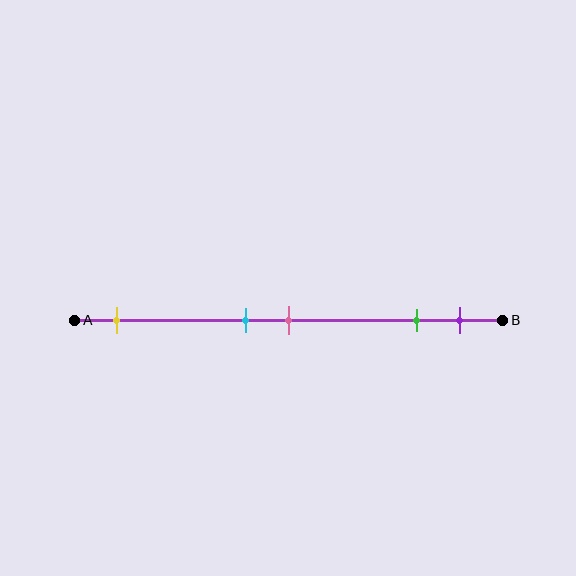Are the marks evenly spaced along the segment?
No, the marks are not evenly spaced.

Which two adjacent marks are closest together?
The cyan and pink marks are the closest adjacent pair.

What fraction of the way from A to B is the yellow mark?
The yellow mark is approximately 10% (0.1) of the way from A to B.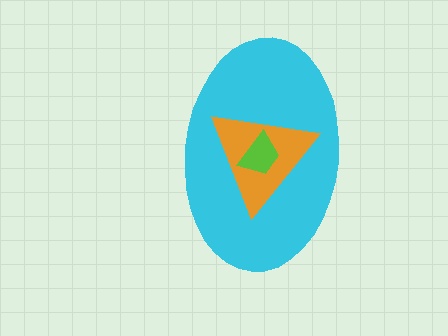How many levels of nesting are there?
3.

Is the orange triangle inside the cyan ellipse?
Yes.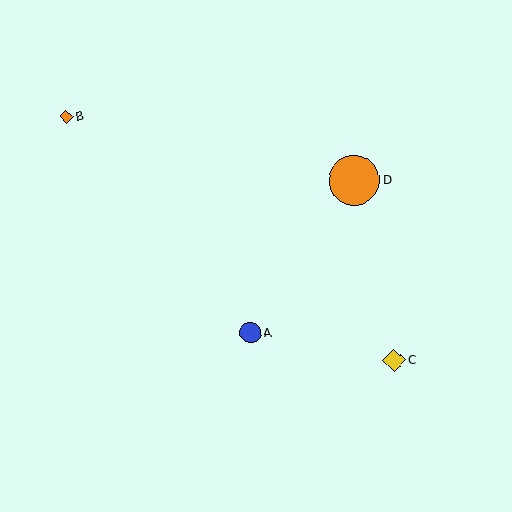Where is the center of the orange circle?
The center of the orange circle is at (354, 181).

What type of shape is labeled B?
Shape B is an orange diamond.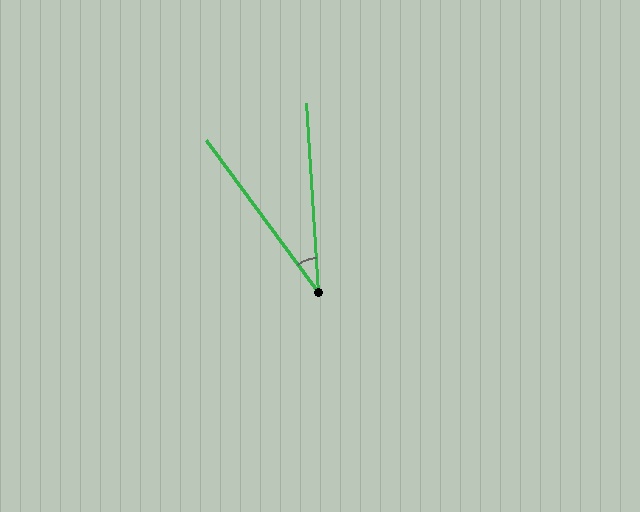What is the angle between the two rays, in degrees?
Approximately 33 degrees.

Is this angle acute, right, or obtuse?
It is acute.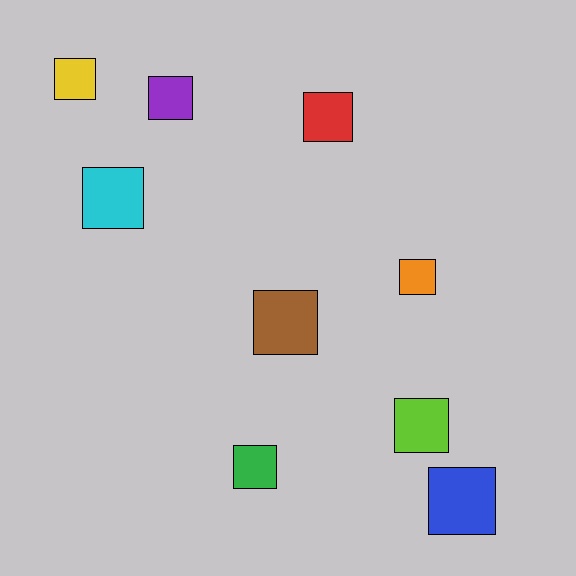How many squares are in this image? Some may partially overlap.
There are 9 squares.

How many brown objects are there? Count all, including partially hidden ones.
There is 1 brown object.